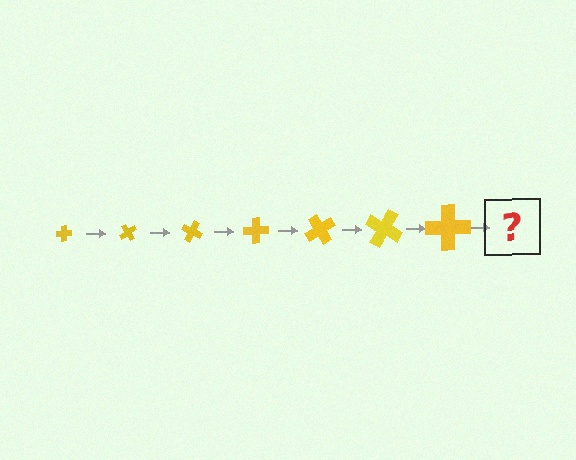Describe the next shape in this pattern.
It should be a cross, larger than the previous one and rotated 420 degrees from the start.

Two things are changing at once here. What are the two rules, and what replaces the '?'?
The two rules are that the cross grows larger each step and it rotates 60 degrees each step. The '?' should be a cross, larger than the previous one and rotated 420 degrees from the start.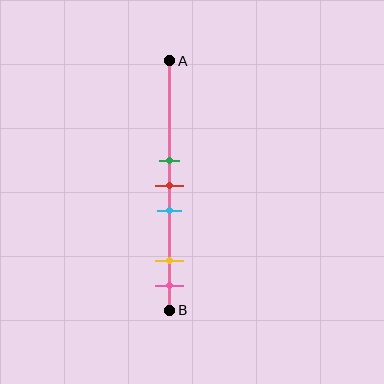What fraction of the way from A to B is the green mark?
The green mark is approximately 40% (0.4) of the way from A to B.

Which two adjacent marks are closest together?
The green and red marks are the closest adjacent pair.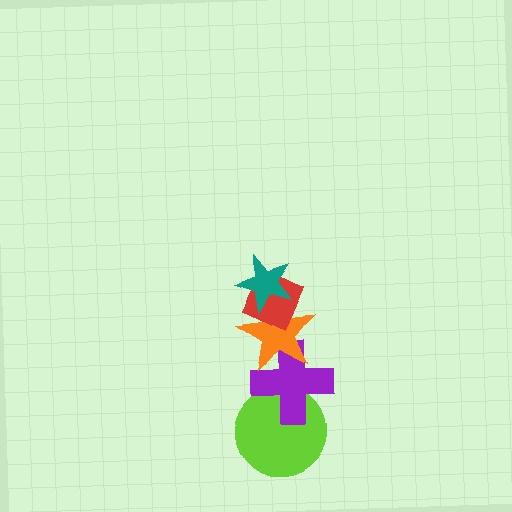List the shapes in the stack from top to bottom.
From top to bottom: the teal star, the red diamond, the orange star, the purple cross, the lime circle.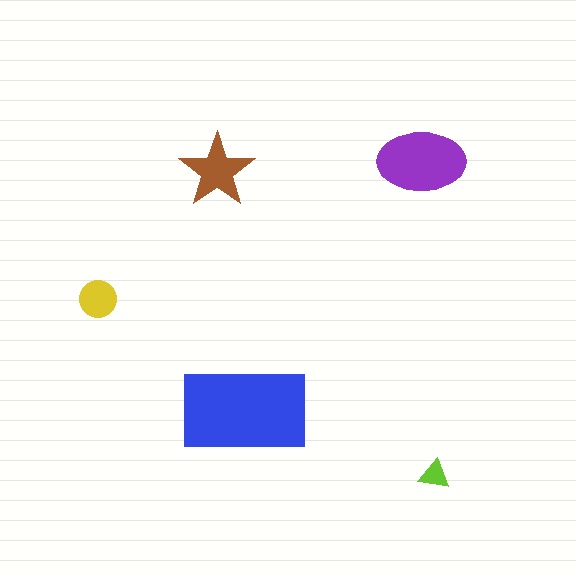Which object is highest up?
The purple ellipse is topmost.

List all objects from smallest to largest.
The lime triangle, the yellow circle, the brown star, the purple ellipse, the blue rectangle.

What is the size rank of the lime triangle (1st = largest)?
5th.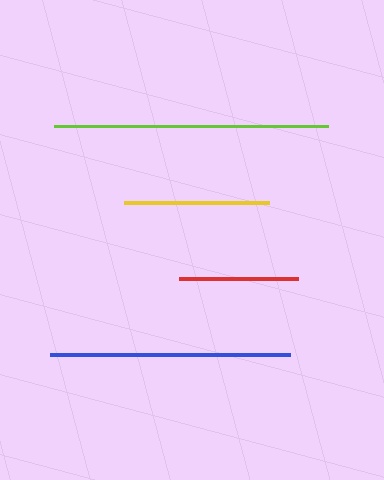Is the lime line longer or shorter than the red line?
The lime line is longer than the red line.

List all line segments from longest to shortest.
From longest to shortest: lime, blue, yellow, red.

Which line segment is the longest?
The lime line is the longest at approximately 274 pixels.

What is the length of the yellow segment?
The yellow segment is approximately 145 pixels long.